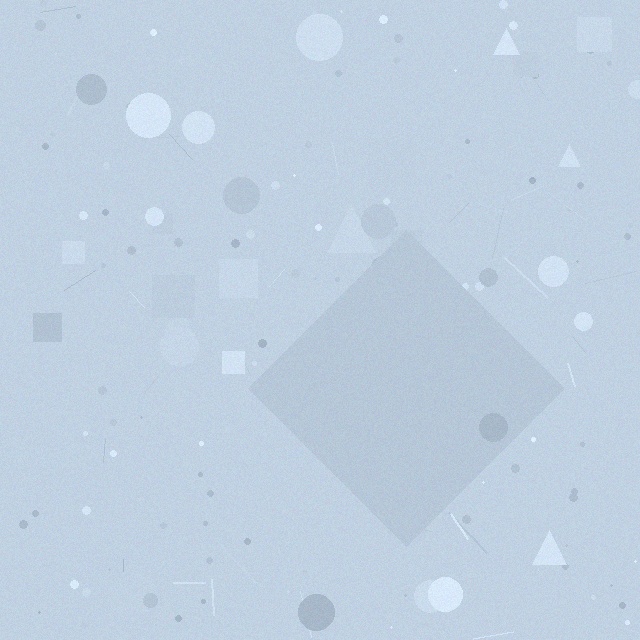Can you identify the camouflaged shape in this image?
The camouflaged shape is a diamond.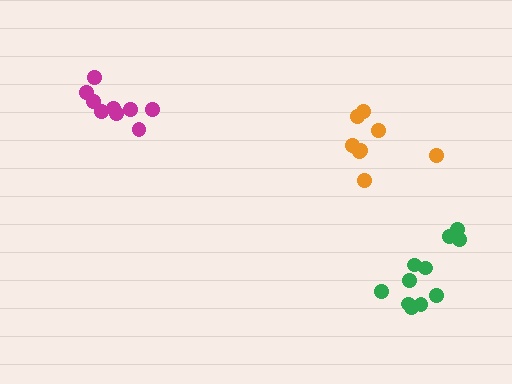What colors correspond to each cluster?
The clusters are colored: green, orange, magenta.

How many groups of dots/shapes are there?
There are 3 groups.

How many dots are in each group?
Group 1: 11 dots, Group 2: 8 dots, Group 3: 9 dots (28 total).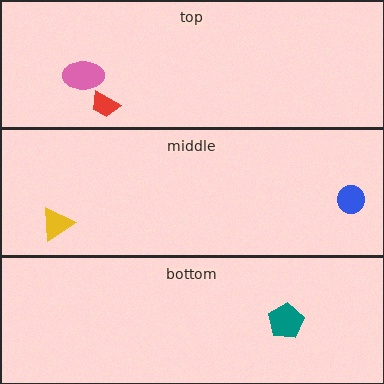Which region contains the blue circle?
The middle region.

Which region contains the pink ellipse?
The top region.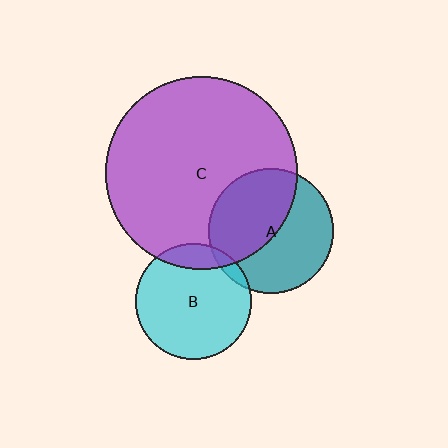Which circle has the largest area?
Circle C (purple).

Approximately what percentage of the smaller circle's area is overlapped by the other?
Approximately 50%.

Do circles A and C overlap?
Yes.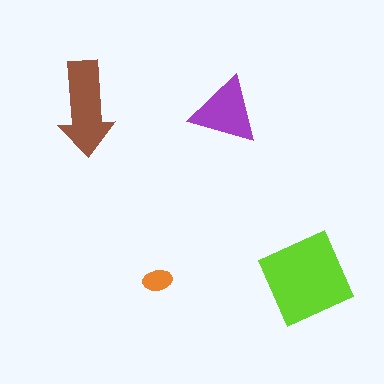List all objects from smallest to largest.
The orange ellipse, the purple triangle, the brown arrow, the lime diamond.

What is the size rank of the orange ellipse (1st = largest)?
4th.